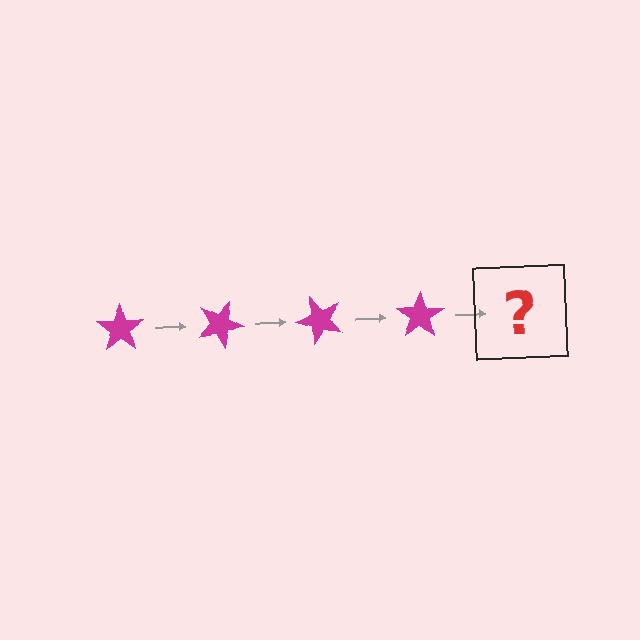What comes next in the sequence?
The next element should be a magenta star rotated 100 degrees.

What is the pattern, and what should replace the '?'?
The pattern is that the star rotates 25 degrees each step. The '?' should be a magenta star rotated 100 degrees.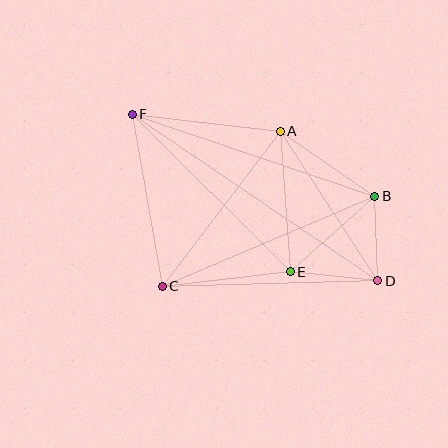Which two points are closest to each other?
Points B and D are closest to each other.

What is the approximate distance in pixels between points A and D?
The distance between A and D is approximately 178 pixels.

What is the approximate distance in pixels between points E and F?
The distance between E and F is approximately 223 pixels.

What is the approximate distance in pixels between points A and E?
The distance between A and E is approximately 140 pixels.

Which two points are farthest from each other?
Points D and F are farthest from each other.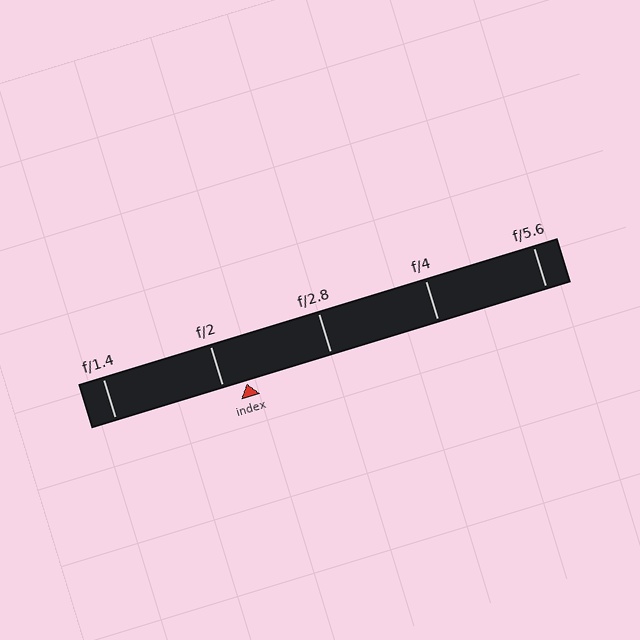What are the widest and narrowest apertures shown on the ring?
The widest aperture shown is f/1.4 and the narrowest is f/5.6.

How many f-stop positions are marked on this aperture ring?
There are 5 f-stop positions marked.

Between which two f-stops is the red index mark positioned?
The index mark is between f/2 and f/2.8.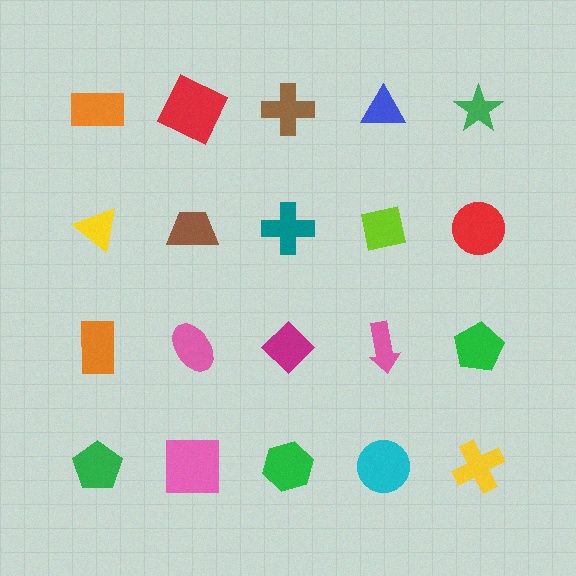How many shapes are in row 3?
5 shapes.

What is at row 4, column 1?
A green pentagon.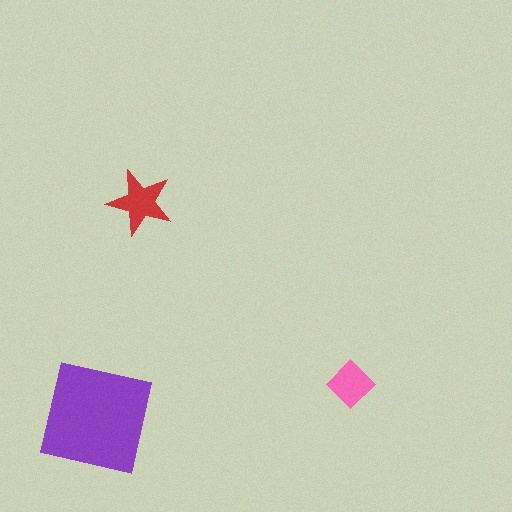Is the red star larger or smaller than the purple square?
Smaller.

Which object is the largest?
The purple square.